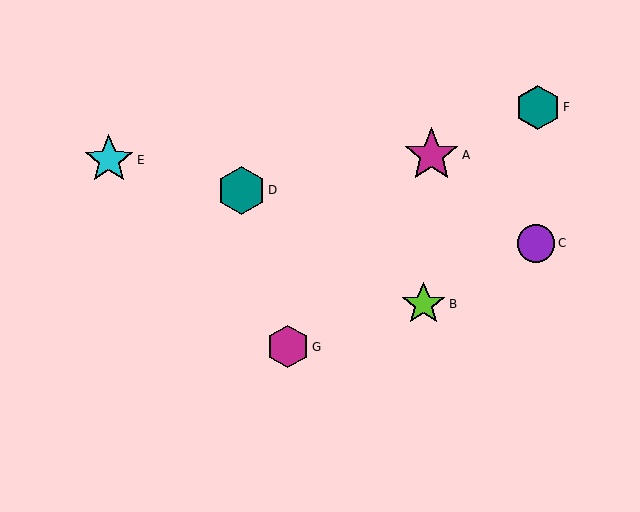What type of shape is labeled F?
Shape F is a teal hexagon.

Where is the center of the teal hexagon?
The center of the teal hexagon is at (538, 107).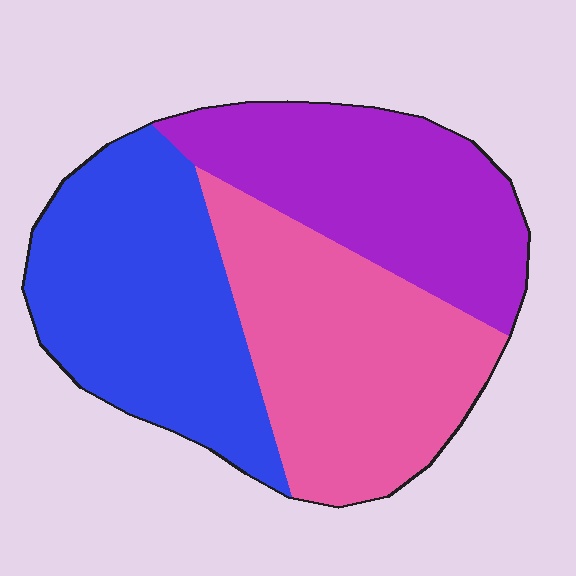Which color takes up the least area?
Purple, at roughly 30%.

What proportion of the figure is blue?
Blue covers 35% of the figure.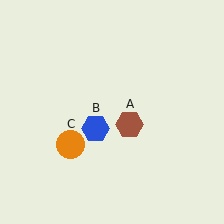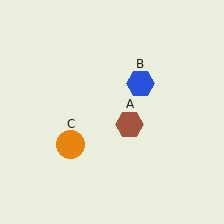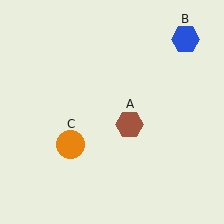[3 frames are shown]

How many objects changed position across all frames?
1 object changed position: blue hexagon (object B).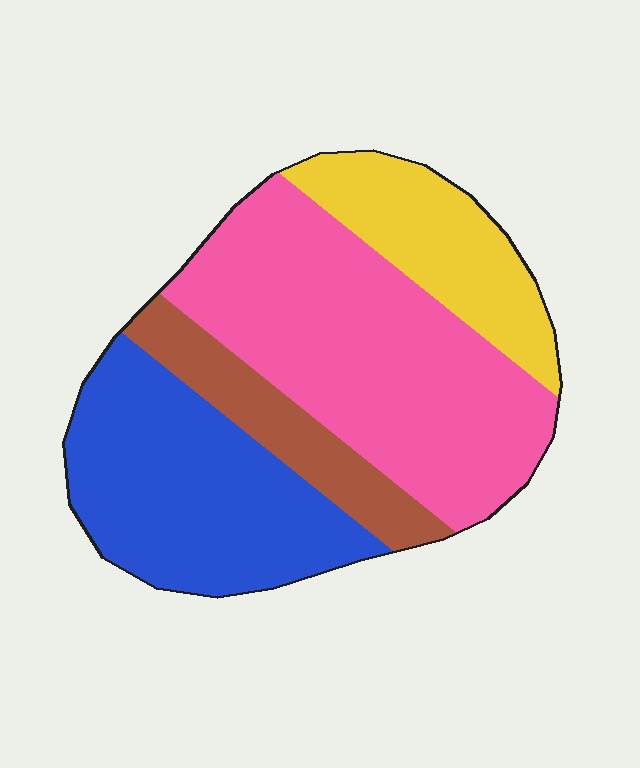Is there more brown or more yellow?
Yellow.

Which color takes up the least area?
Brown, at roughly 10%.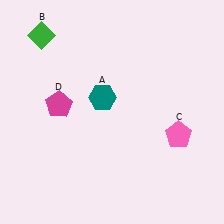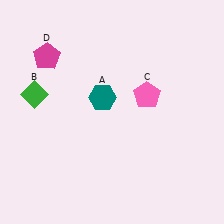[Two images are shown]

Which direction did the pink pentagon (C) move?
The pink pentagon (C) moved up.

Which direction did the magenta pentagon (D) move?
The magenta pentagon (D) moved up.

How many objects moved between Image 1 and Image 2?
3 objects moved between the two images.